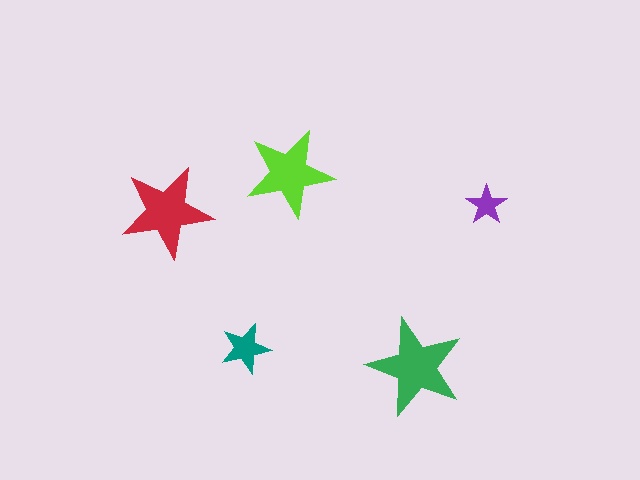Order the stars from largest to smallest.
the green one, the red one, the lime one, the teal one, the purple one.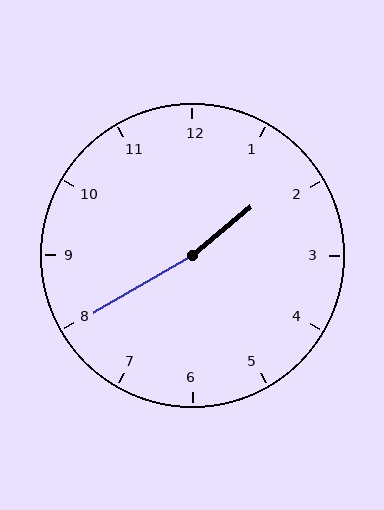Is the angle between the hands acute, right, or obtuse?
It is obtuse.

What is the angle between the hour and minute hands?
Approximately 170 degrees.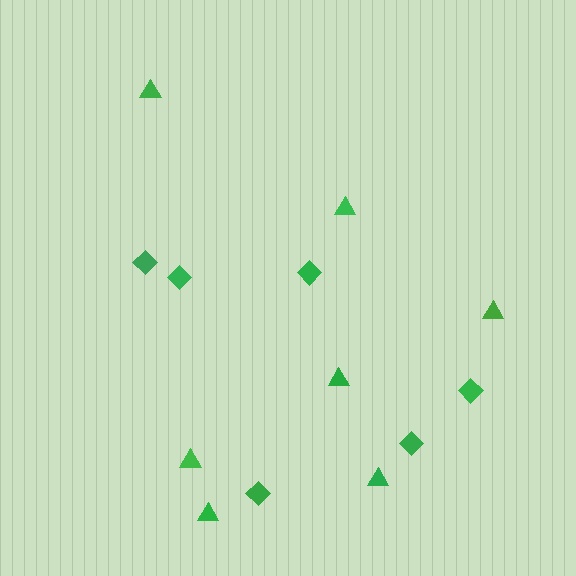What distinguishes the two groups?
There are 2 groups: one group of triangles (7) and one group of diamonds (6).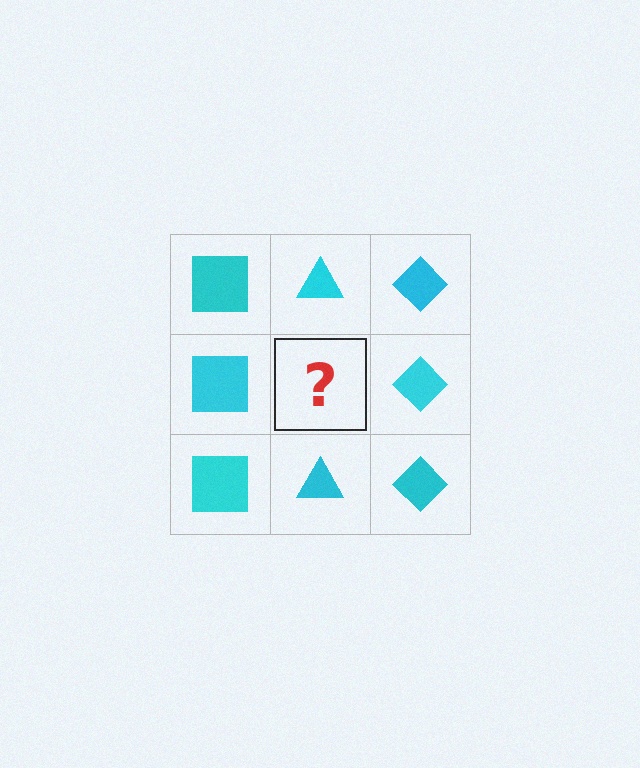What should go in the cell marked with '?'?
The missing cell should contain a cyan triangle.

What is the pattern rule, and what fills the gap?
The rule is that each column has a consistent shape. The gap should be filled with a cyan triangle.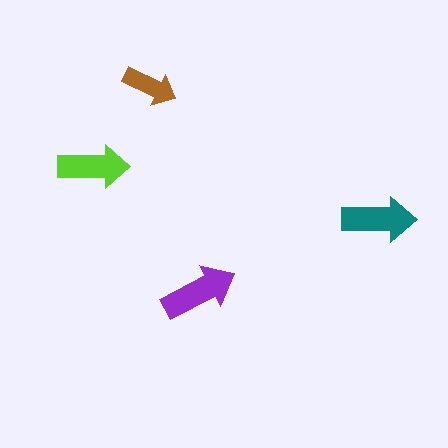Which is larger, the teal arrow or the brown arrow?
The teal one.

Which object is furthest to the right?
The teal arrow is rightmost.